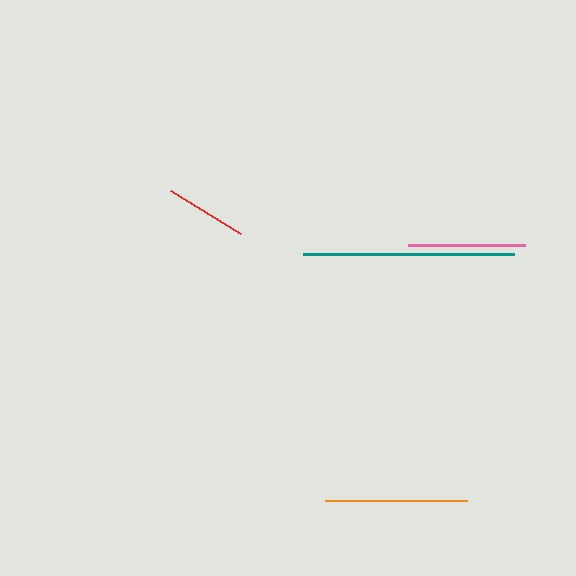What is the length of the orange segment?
The orange segment is approximately 142 pixels long.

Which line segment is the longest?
The teal line is the longest at approximately 212 pixels.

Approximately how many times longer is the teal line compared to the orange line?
The teal line is approximately 1.5 times the length of the orange line.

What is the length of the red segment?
The red segment is approximately 82 pixels long.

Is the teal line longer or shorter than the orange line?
The teal line is longer than the orange line.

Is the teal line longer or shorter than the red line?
The teal line is longer than the red line.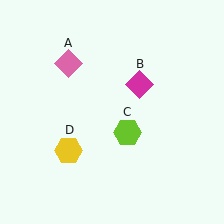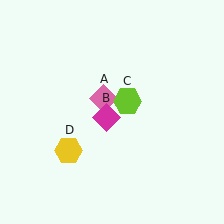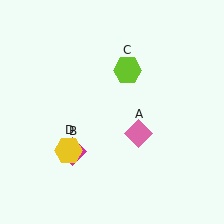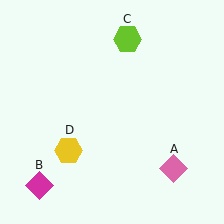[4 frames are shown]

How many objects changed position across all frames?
3 objects changed position: pink diamond (object A), magenta diamond (object B), lime hexagon (object C).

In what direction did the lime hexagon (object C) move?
The lime hexagon (object C) moved up.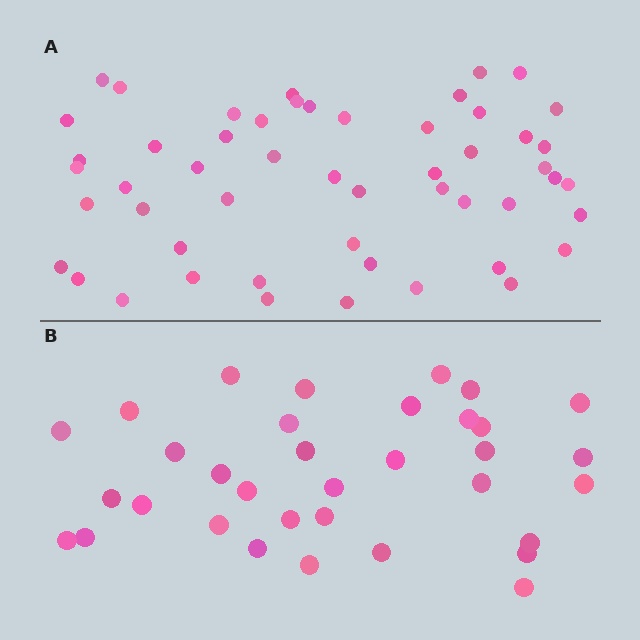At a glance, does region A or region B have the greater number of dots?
Region A (the top region) has more dots.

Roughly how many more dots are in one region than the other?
Region A has approximately 20 more dots than region B.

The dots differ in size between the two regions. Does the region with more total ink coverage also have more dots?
No. Region B has more total ink coverage because its dots are larger, but region A actually contains more individual dots. Total area can be misleading — the number of items is what matters here.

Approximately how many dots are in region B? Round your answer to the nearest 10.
About 30 dots. (The exact count is 34, which rounds to 30.)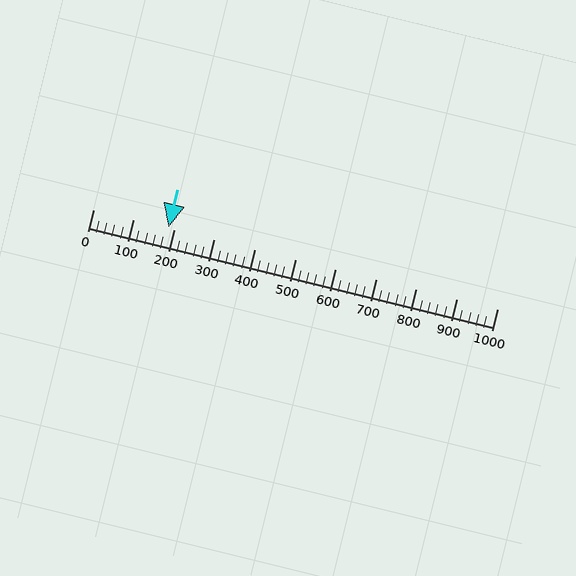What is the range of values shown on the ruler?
The ruler shows values from 0 to 1000.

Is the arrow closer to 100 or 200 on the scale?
The arrow is closer to 200.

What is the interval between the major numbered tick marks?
The major tick marks are spaced 100 units apart.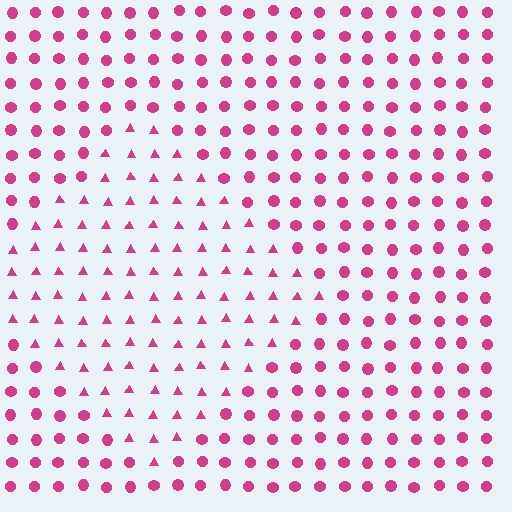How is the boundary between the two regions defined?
The boundary is defined by a change in element shape: triangles inside vs. circles outside. All elements share the same color and spacing.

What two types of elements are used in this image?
The image uses triangles inside the diamond region and circles outside it.